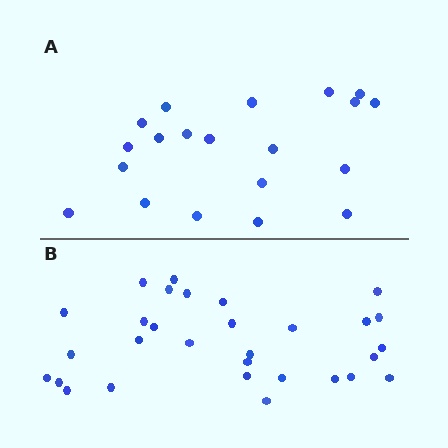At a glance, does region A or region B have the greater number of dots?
Region B (the bottom region) has more dots.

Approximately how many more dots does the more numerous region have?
Region B has roughly 10 or so more dots than region A.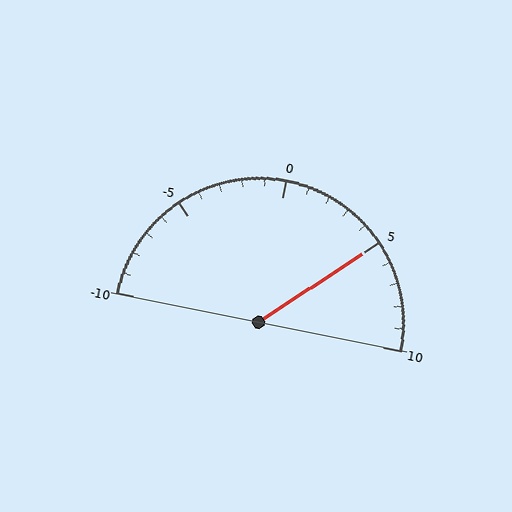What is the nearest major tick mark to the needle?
The nearest major tick mark is 5.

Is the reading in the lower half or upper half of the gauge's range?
The reading is in the upper half of the range (-10 to 10).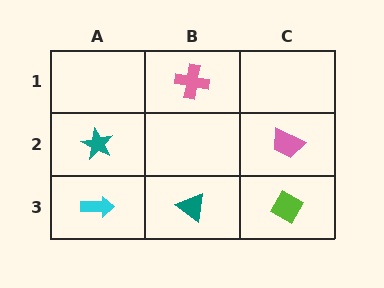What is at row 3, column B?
A teal triangle.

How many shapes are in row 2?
2 shapes.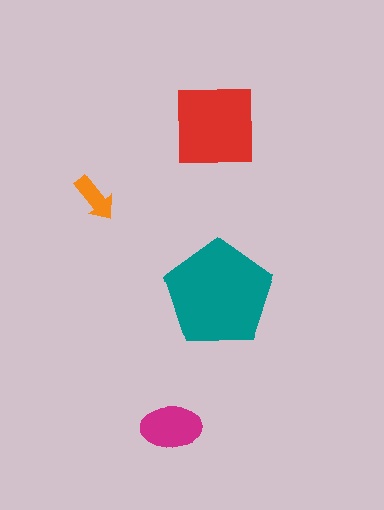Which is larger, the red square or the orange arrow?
The red square.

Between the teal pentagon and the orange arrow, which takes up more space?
The teal pentagon.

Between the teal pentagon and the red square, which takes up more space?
The teal pentagon.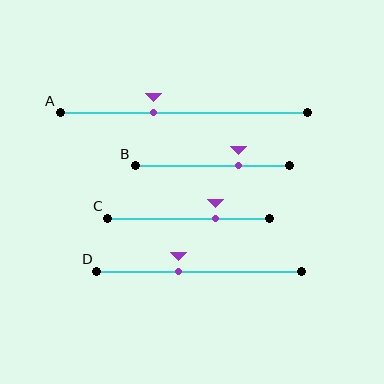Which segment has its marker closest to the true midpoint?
Segment D has its marker closest to the true midpoint.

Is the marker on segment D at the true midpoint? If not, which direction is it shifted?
No, the marker on segment D is shifted to the left by about 10% of the segment length.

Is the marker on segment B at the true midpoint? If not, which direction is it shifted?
No, the marker on segment B is shifted to the right by about 17% of the segment length.